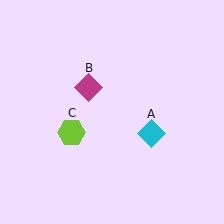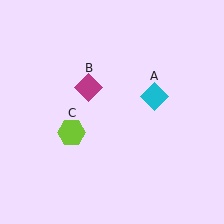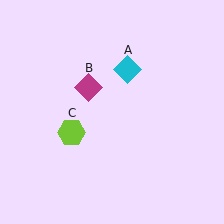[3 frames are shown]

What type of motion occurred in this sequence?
The cyan diamond (object A) rotated counterclockwise around the center of the scene.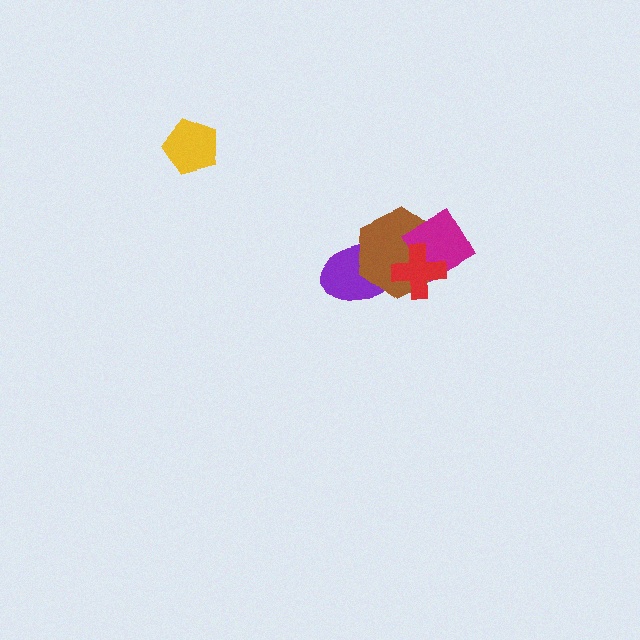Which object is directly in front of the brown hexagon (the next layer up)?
The magenta diamond is directly in front of the brown hexagon.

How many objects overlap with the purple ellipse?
2 objects overlap with the purple ellipse.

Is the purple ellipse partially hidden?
Yes, it is partially covered by another shape.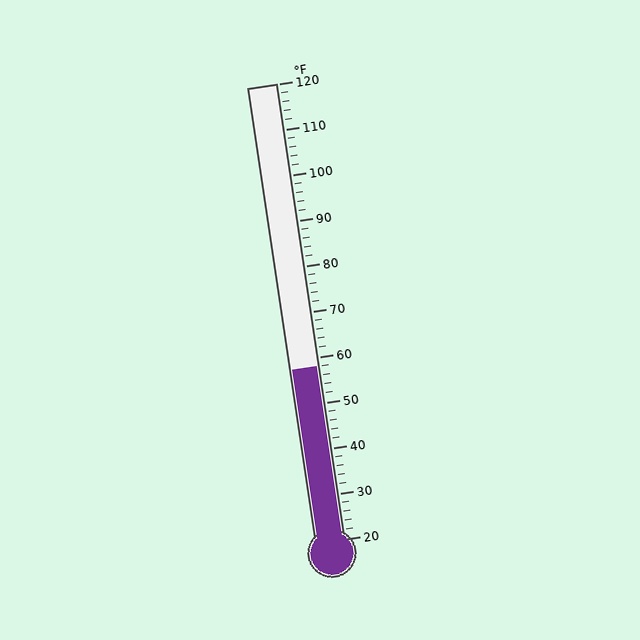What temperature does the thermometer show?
The thermometer shows approximately 58°F.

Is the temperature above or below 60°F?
The temperature is below 60°F.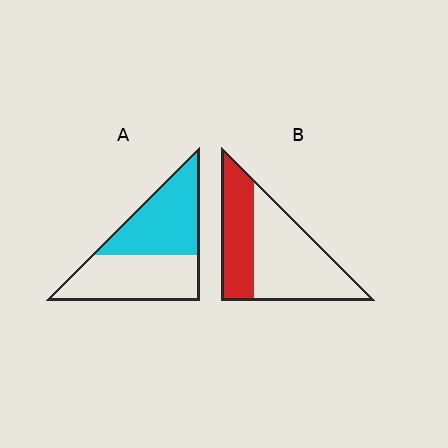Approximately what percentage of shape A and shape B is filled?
A is approximately 50% and B is approximately 40%.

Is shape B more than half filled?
No.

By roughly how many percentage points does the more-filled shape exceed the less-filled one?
By roughly 10 percentage points (A over B).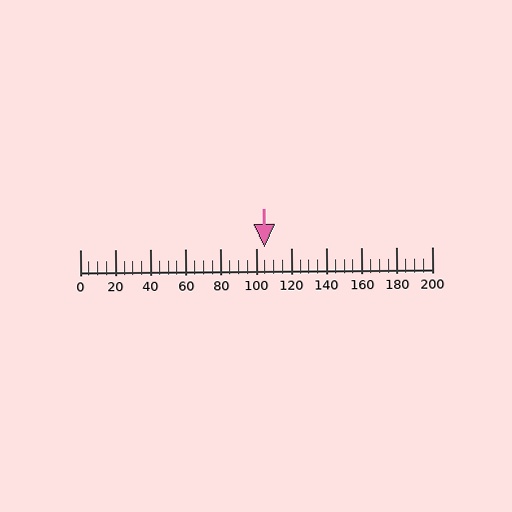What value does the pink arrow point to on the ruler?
The pink arrow points to approximately 105.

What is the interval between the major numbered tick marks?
The major tick marks are spaced 20 units apart.